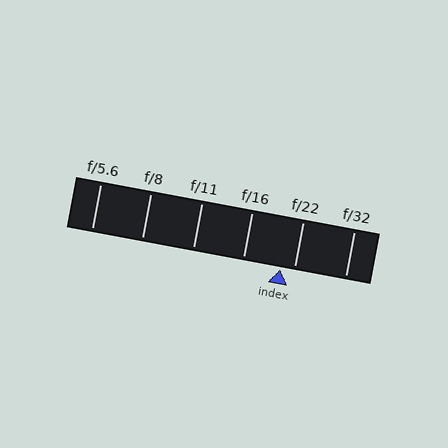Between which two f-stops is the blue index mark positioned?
The index mark is between f/16 and f/22.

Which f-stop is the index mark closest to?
The index mark is closest to f/22.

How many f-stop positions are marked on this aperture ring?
There are 6 f-stop positions marked.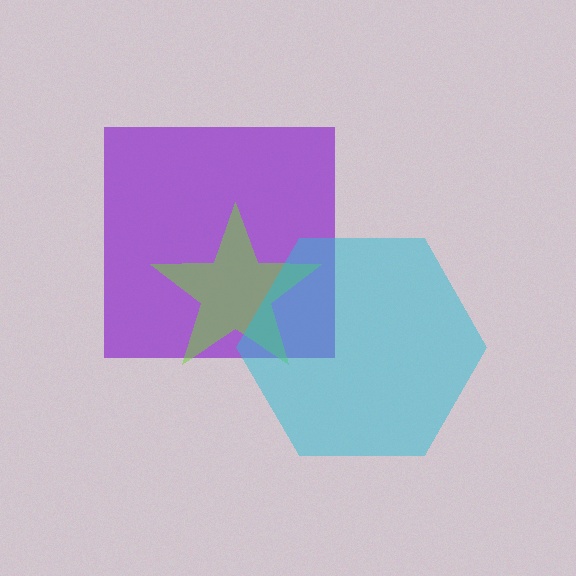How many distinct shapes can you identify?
There are 3 distinct shapes: a purple square, a lime star, a cyan hexagon.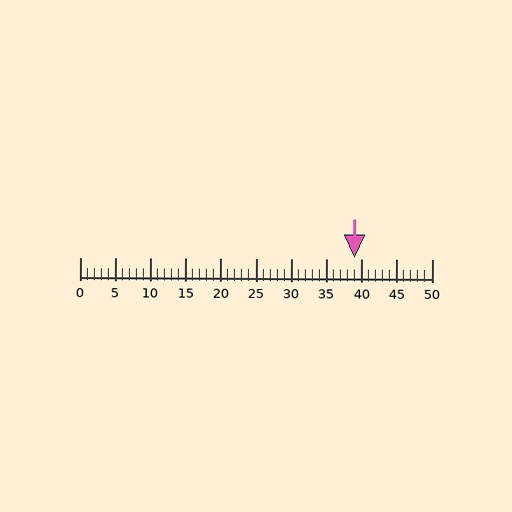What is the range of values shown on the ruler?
The ruler shows values from 0 to 50.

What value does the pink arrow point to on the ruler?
The pink arrow points to approximately 39.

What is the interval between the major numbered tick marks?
The major tick marks are spaced 5 units apart.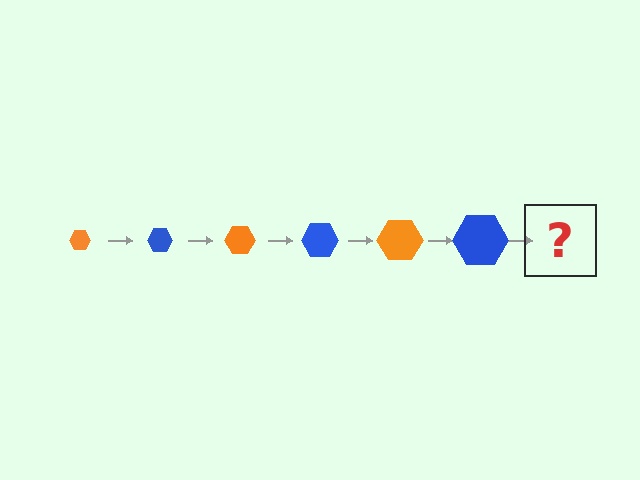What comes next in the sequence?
The next element should be an orange hexagon, larger than the previous one.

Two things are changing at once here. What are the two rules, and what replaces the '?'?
The two rules are that the hexagon grows larger each step and the color cycles through orange and blue. The '?' should be an orange hexagon, larger than the previous one.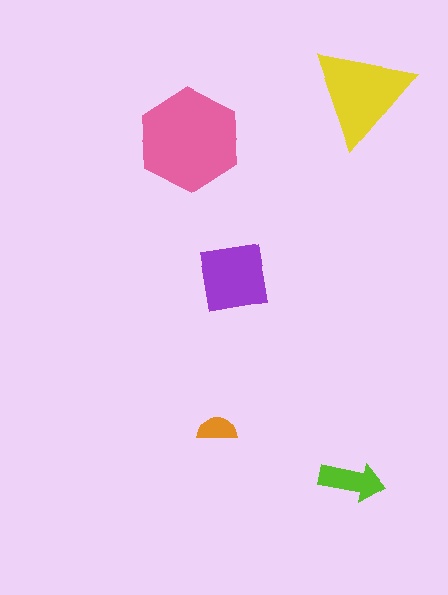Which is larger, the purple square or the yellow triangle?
The yellow triangle.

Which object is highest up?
The yellow triangle is topmost.